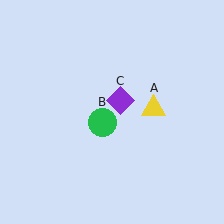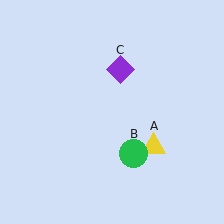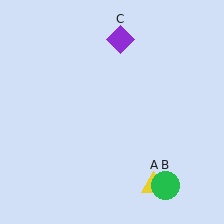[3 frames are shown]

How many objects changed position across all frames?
3 objects changed position: yellow triangle (object A), green circle (object B), purple diamond (object C).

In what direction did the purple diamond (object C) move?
The purple diamond (object C) moved up.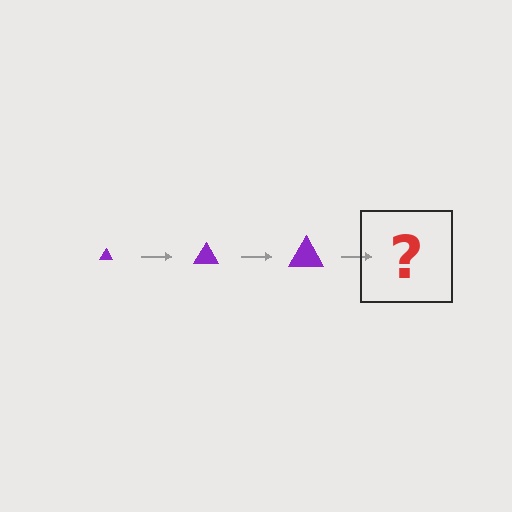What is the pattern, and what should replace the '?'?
The pattern is that the triangle gets progressively larger each step. The '?' should be a purple triangle, larger than the previous one.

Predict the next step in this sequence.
The next step is a purple triangle, larger than the previous one.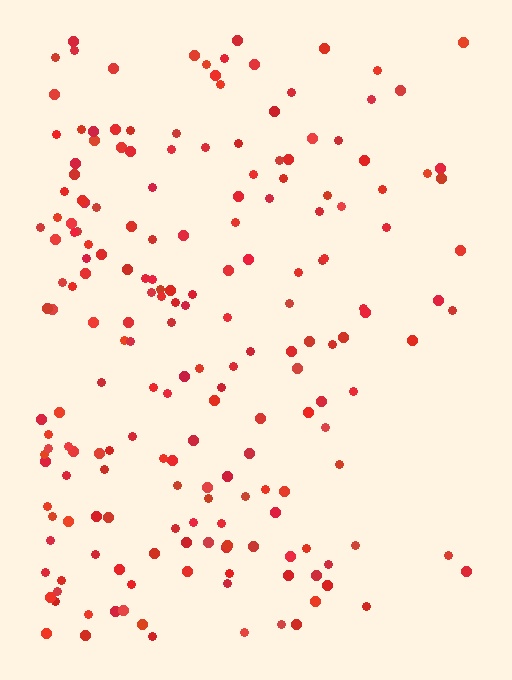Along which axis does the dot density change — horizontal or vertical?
Horizontal.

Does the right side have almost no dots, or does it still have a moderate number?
Still a moderate number, just noticeably fewer than the left.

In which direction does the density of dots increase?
From right to left, with the left side densest.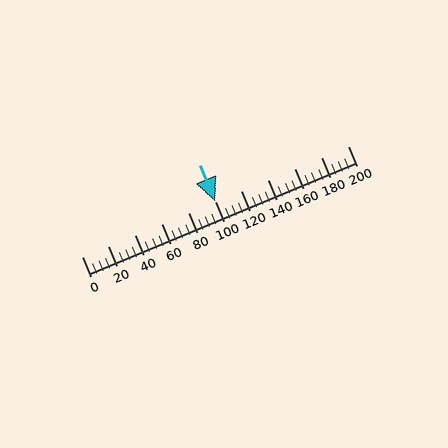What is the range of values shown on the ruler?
The ruler shows values from 0 to 200.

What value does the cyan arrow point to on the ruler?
The cyan arrow points to approximately 100.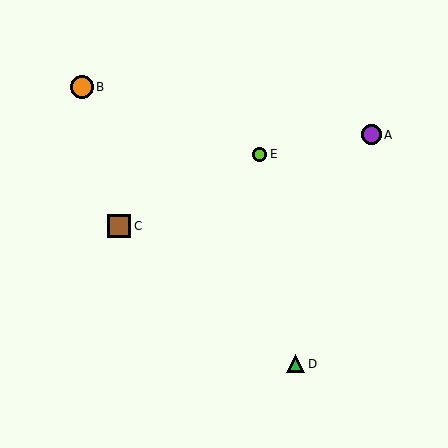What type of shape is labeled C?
Shape C is a brown square.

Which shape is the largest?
The brown square (labeled C) is the largest.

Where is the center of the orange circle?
The center of the orange circle is at (82, 87).